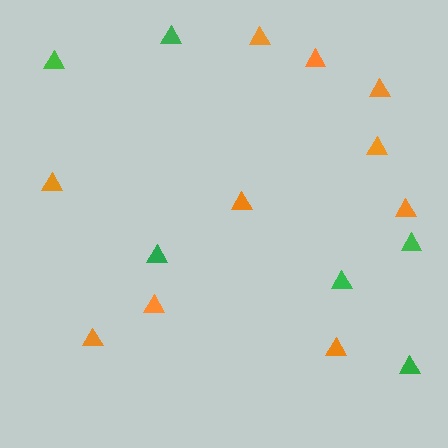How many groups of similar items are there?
There are 2 groups: one group of orange triangles (10) and one group of green triangles (6).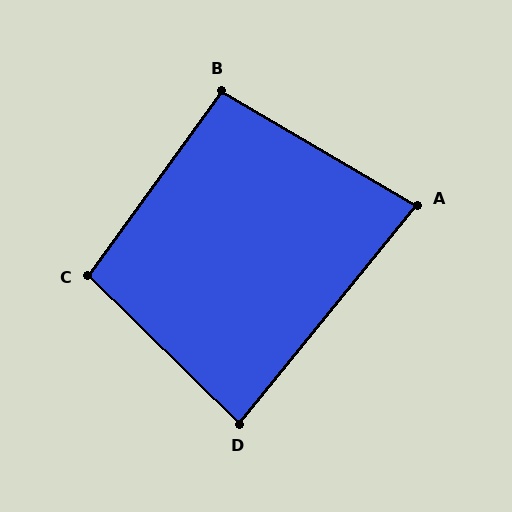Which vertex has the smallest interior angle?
A, at approximately 81 degrees.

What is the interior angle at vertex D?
Approximately 85 degrees (acute).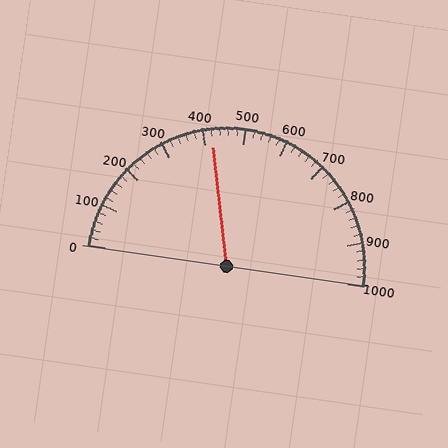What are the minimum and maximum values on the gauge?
The gauge ranges from 0 to 1000.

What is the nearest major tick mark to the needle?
The nearest major tick mark is 400.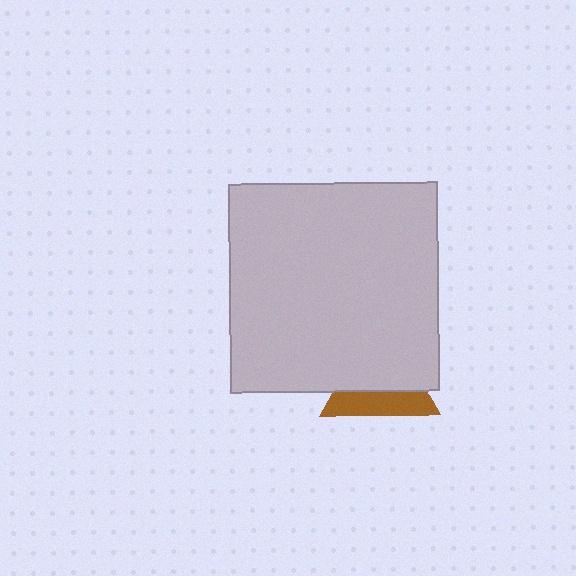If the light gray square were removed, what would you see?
You would see the complete brown triangle.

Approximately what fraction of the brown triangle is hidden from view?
Roughly 60% of the brown triangle is hidden behind the light gray square.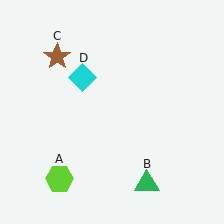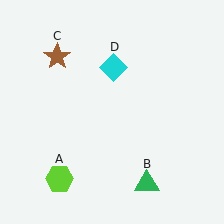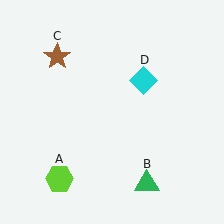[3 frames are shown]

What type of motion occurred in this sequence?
The cyan diamond (object D) rotated clockwise around the center of the scene.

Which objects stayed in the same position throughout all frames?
Lime hexagon (object A) and green triangle (object B) and brown star (object C) remained stationary.